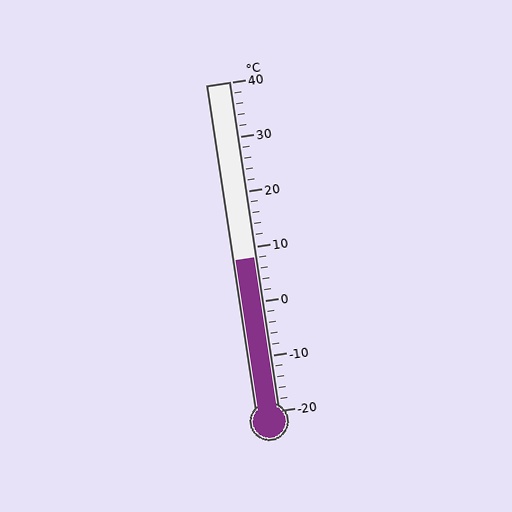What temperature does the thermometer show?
The thermometer shows approximately 8°C.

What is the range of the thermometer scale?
The thermometer scale ranges from -20°C to 40°C.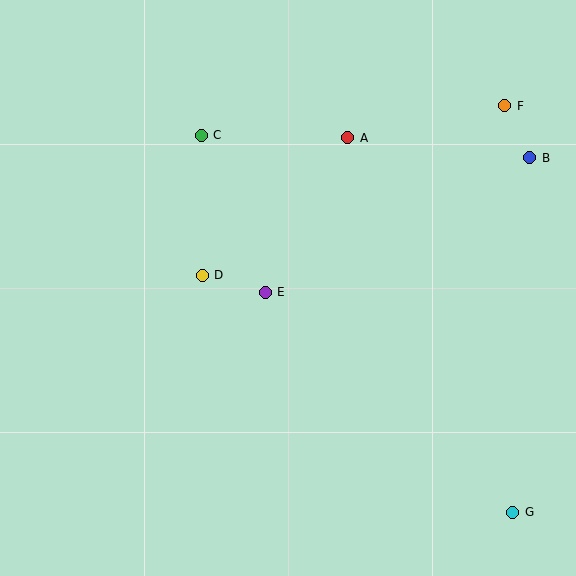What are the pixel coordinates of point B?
Point B is at (530, 158).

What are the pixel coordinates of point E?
Point E is at (265, 292).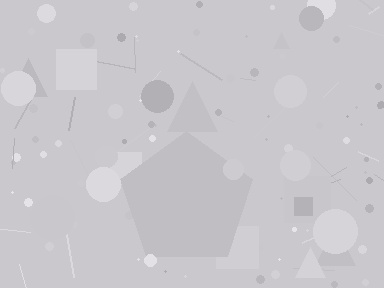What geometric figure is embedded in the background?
A pentagon is embedded in the background.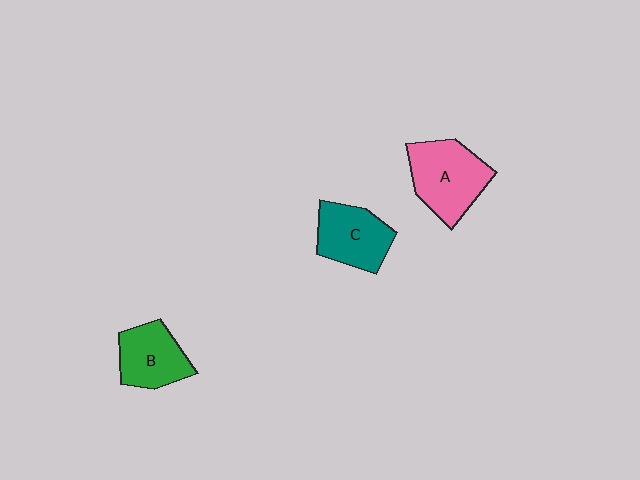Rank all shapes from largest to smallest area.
From largest to smallest: A (pink), C (teal), B (green).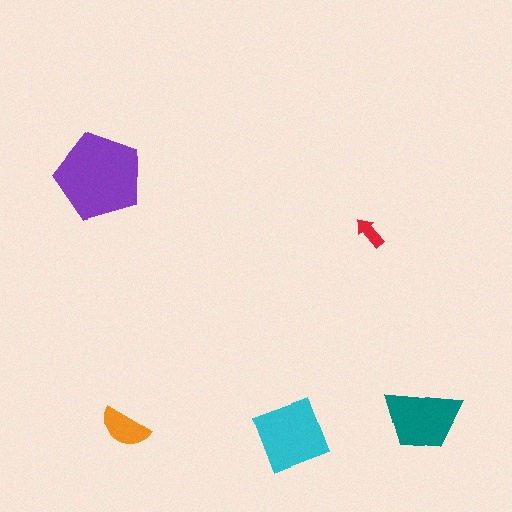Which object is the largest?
The purple pentagon.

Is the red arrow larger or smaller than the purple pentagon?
Smaller.